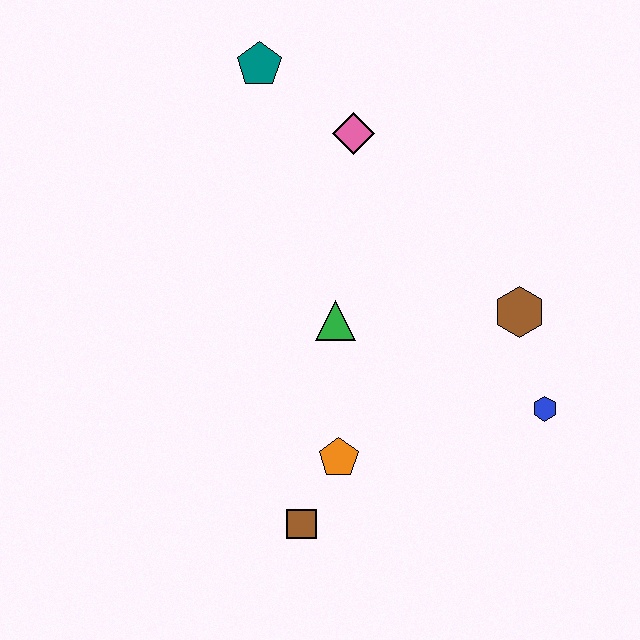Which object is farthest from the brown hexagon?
The teal pentagon is farthest from the brown hexagon.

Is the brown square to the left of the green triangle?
Yes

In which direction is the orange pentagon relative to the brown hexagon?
The orange pentagon is to the left of the brown hexagon.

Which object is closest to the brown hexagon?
The blue hexagon is closest to the brown hexagon.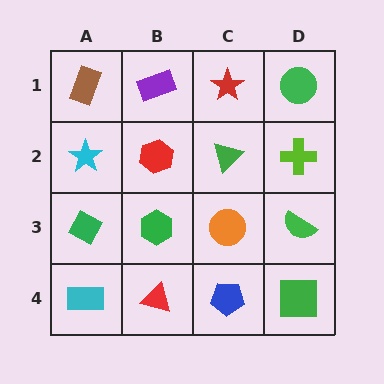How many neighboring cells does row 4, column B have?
3.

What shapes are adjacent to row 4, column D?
A green semicircle (row 3, column D), a blue pentagon (row 4, column C).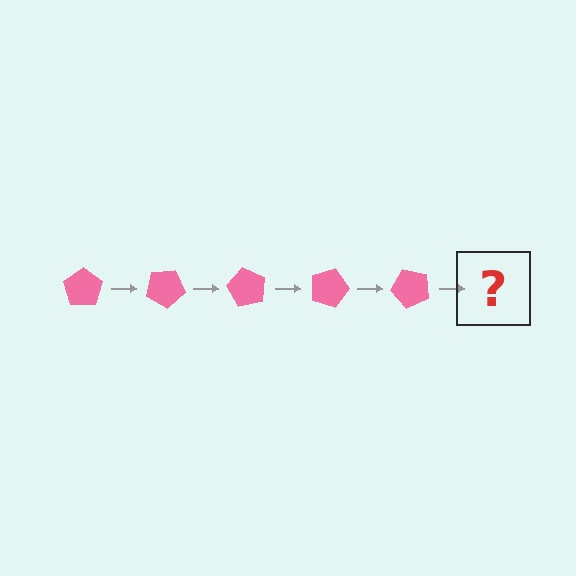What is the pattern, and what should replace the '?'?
The pattern is that the pentagon rotates 30 degrees each step. The '?' should be a pink pentagon rotated 150 degrees.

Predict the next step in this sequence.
The next step is a pink pentagon rotated 150 degrees.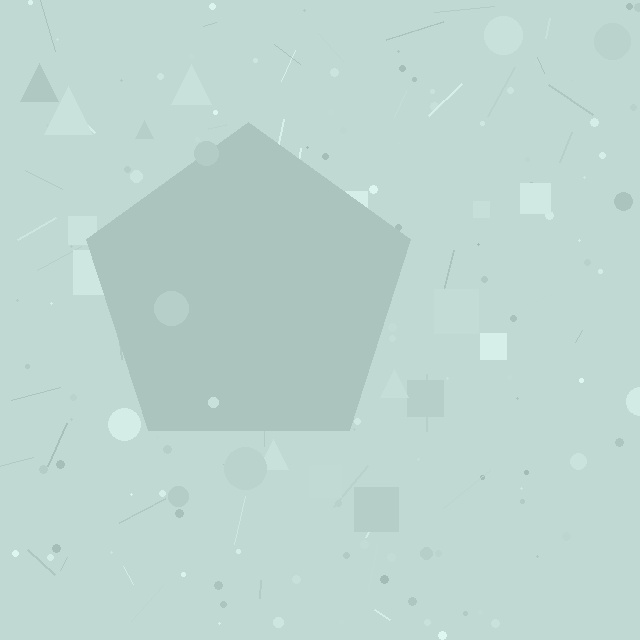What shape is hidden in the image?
A pentagon is hidden in the image.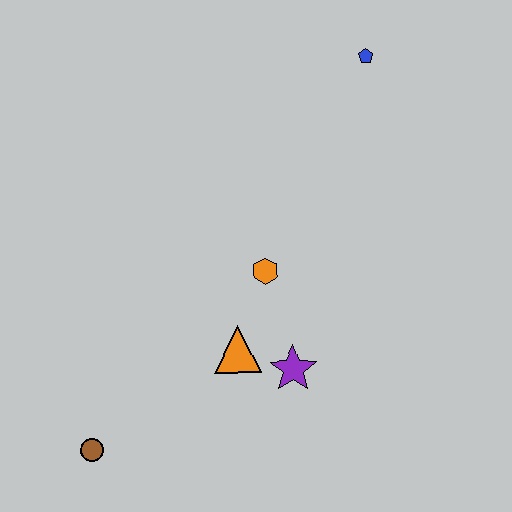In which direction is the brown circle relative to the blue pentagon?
The brown circle is below the blue pentagon.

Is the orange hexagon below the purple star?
No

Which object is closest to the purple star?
The orange triangle is closest to the purple star.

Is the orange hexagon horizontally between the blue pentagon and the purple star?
No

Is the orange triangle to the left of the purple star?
Yes